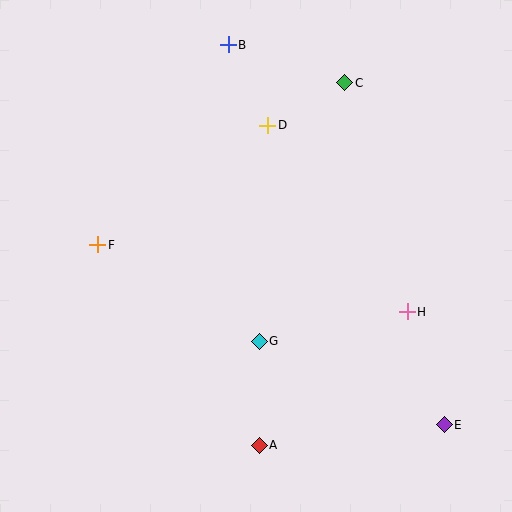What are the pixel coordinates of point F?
Point F is at (98, 245).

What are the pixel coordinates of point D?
Point D is at (268, 125).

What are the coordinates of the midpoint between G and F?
The midpoint between G and F is at (178, 293).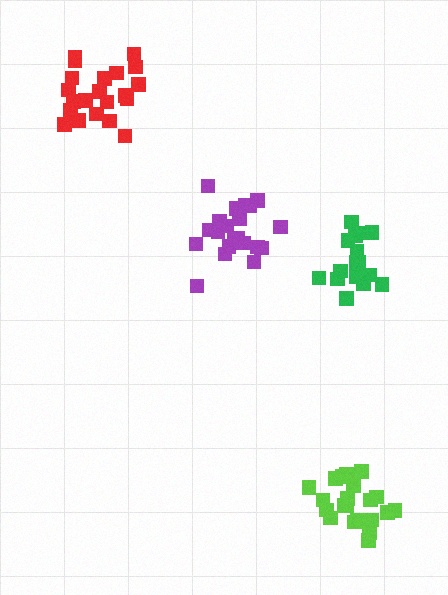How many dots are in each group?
Group 1: 21 dots, Group 2: 21 dots, Group 3: 16 dots, Group 4: 21 dots (79 total).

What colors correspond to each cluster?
The clusters are colored: lime, purple, green, red.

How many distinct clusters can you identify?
There are 4 distinct clusters.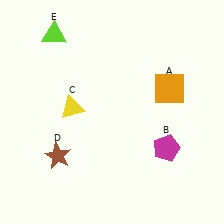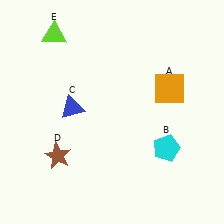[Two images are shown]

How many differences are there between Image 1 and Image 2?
There are 2 differences between the two images.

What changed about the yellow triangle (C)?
In Image 1, C is yellow. In Image 2, it changed to blue.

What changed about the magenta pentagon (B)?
In Image 1, B is magenta. In Image 2, it changed to cyan.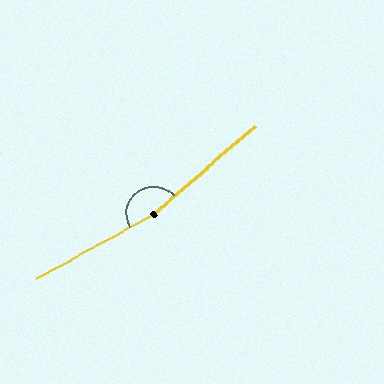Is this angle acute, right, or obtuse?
It is obtuse.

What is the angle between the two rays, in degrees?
Approximately 167 degrees.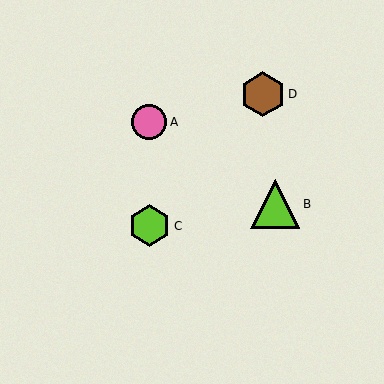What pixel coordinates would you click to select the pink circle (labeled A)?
Click at (149, 122) to select the pink circle A.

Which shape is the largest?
The lime triangle (labeled B) is the largest.